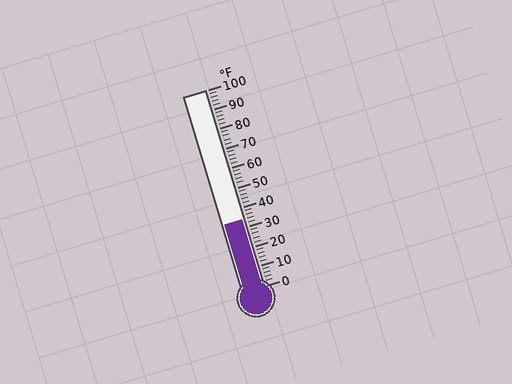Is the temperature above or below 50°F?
The temperature is below 50°F.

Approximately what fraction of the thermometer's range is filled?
The thermometer is filled to approximately 35% of its range.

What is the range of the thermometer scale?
The thermometer scale ranges from 0°F to 100°F.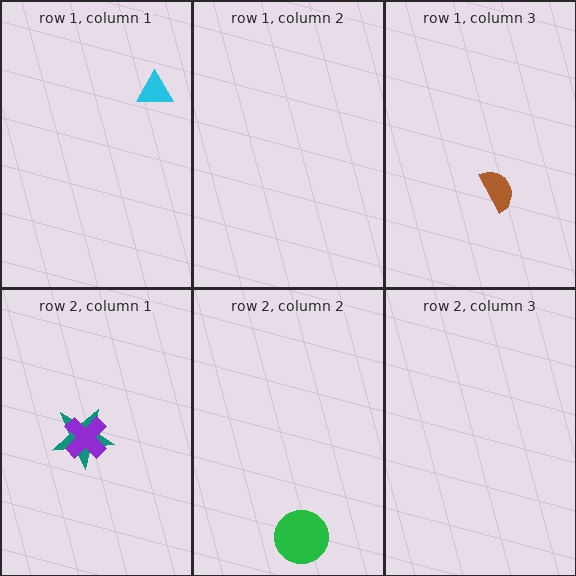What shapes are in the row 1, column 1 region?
The cyan triangle.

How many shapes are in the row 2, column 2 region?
1.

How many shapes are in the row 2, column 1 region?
2.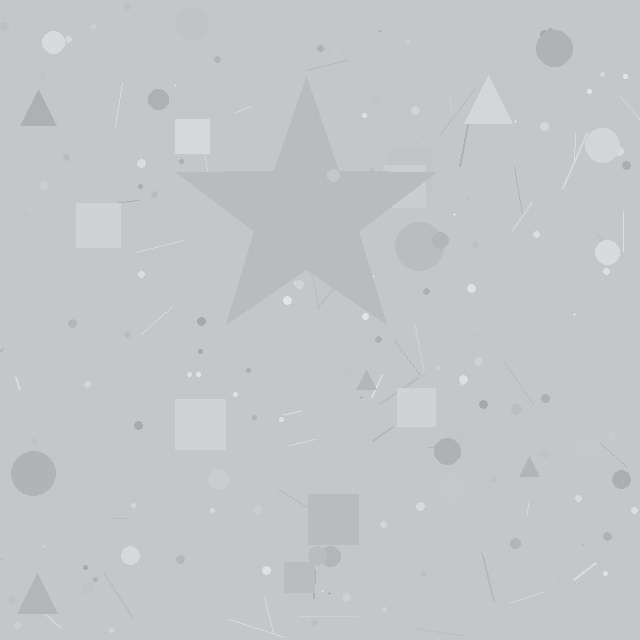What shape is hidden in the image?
A star is hidden in the image.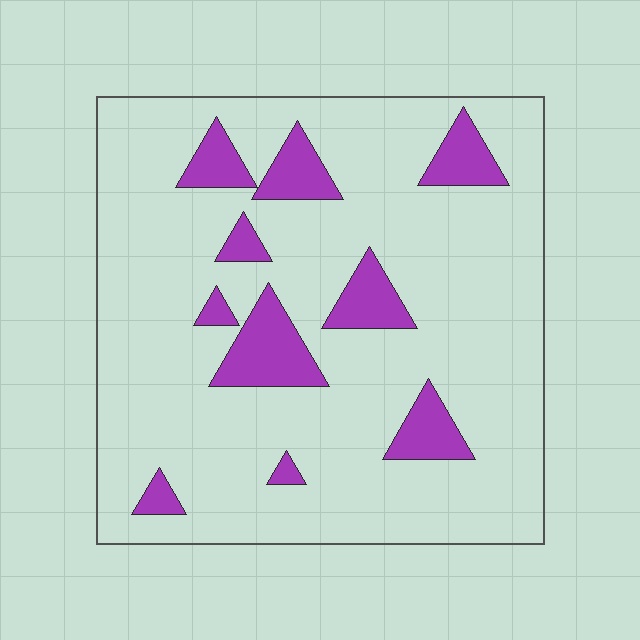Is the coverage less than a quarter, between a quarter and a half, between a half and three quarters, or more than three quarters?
Less than a quarter.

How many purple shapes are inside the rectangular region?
10.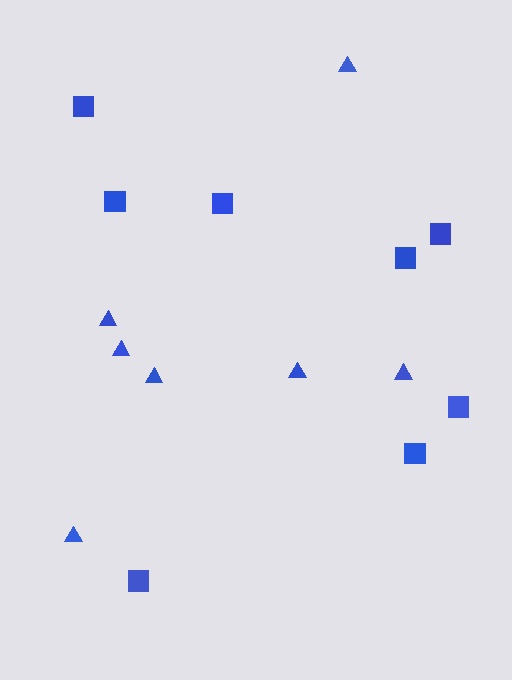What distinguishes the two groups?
There are 2 groups: one group of triangles (7) and one group of squares (8).